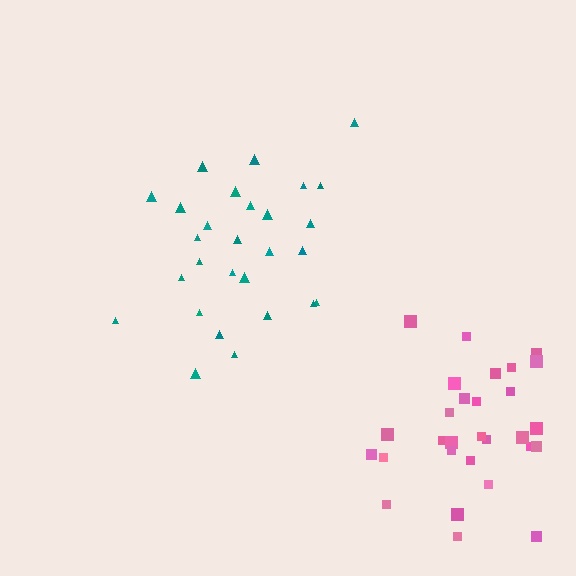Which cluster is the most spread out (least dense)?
Pink.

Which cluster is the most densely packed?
Teal.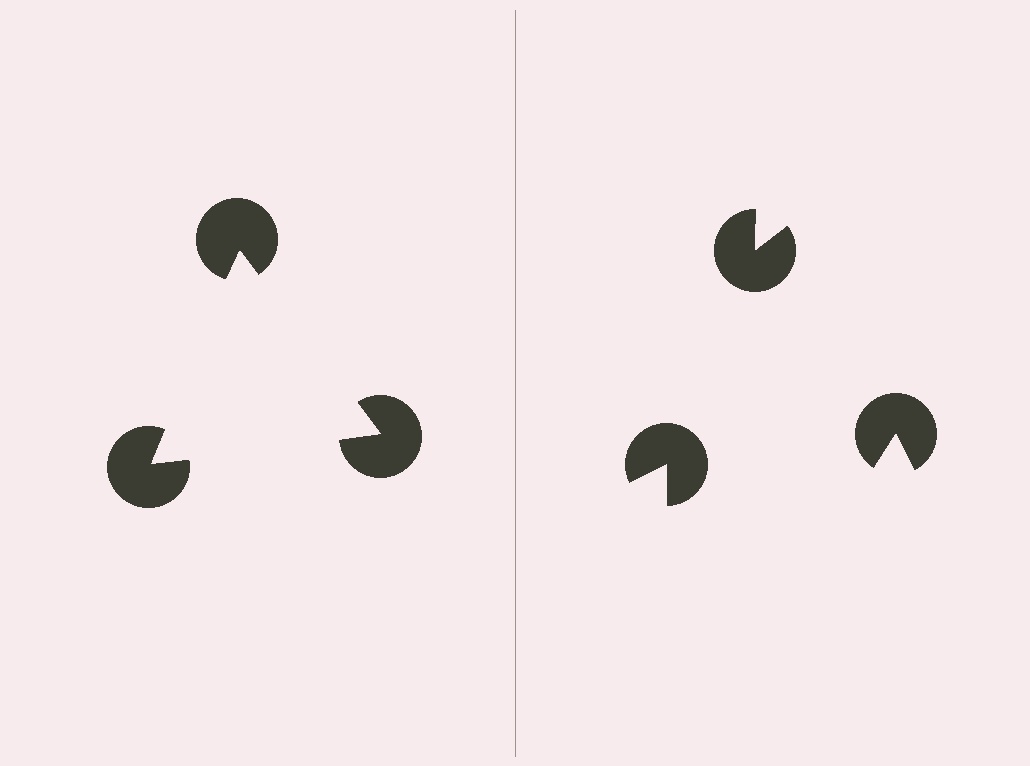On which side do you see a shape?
An illusory triangle appears on the left side. On the right side the wedge cuts are rotated, so no coherent shape forms.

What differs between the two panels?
The pac-man discs are positioned identically on both sides; only the wedge orientations differ. On the left they align to a triangle; on the right they are misaligned.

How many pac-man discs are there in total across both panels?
6 — 3 on each side.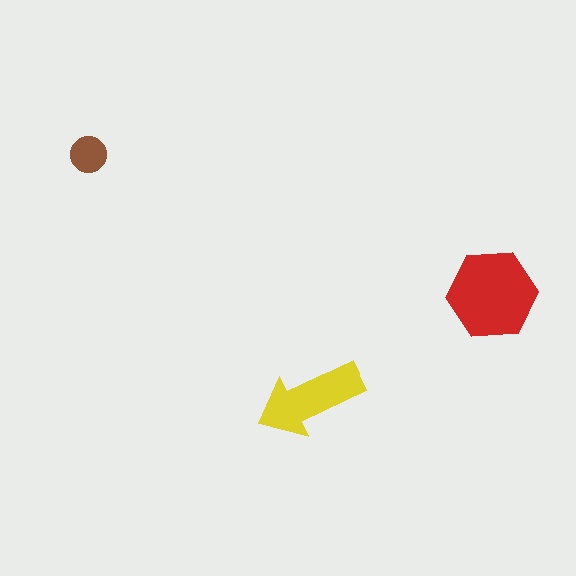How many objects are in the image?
There are 3 objects in the image.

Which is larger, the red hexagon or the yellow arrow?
The red hexagon.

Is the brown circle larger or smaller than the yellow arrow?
Smaller.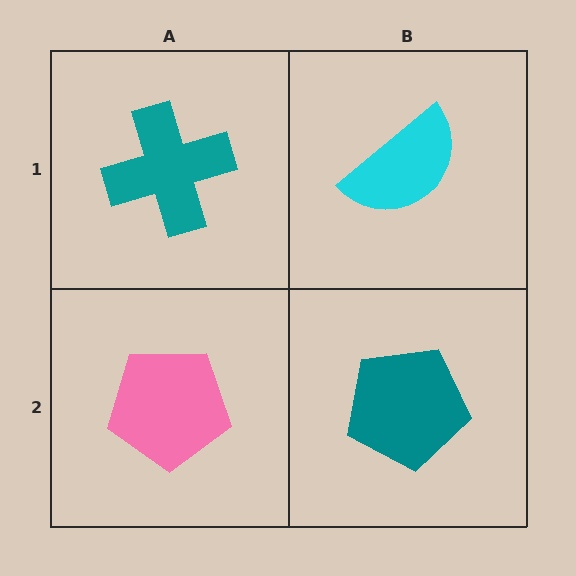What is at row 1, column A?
A teal cross.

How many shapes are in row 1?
2 shapes.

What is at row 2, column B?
A teal pentagon.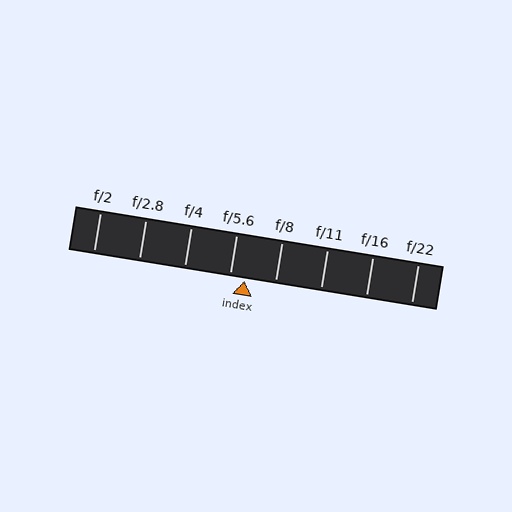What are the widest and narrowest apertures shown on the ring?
The widest aperture shown is f/2 and the narrowest is f/22.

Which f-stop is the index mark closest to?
The index mark is closest to f/5.6.